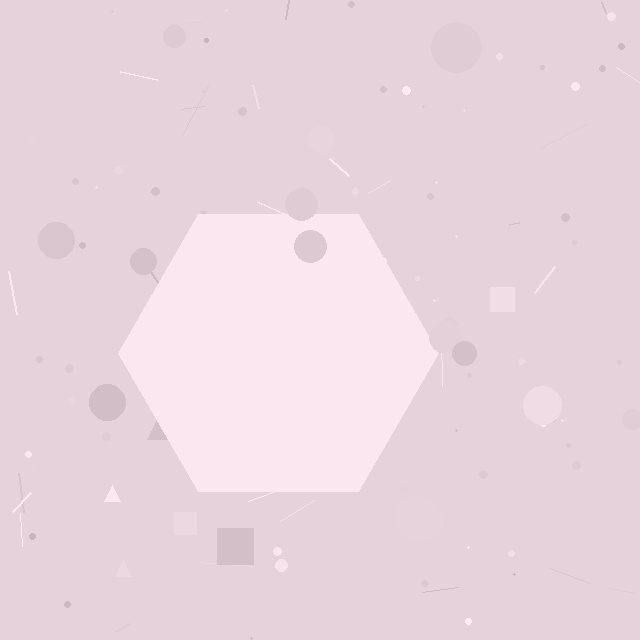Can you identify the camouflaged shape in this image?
The camouflaged shape is a hexagon.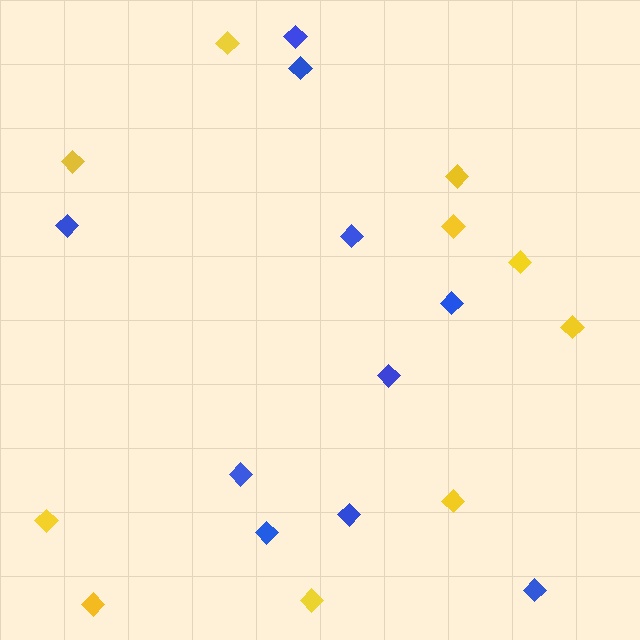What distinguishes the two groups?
There are 2 groups: one group of blue diamonds (10) and one group of yellow diamonds (10).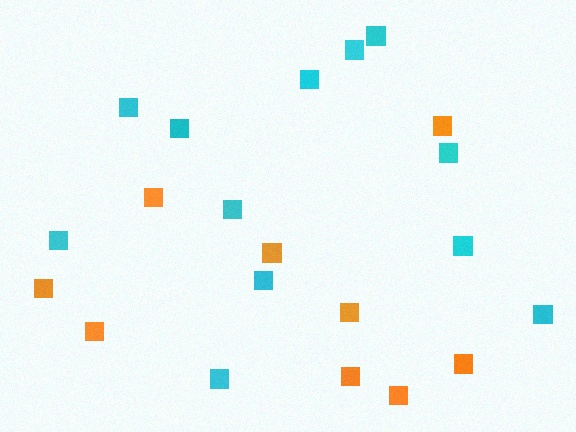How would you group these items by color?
There are 2 groups: one group of orange squares (9) and one group of cyan squares (12).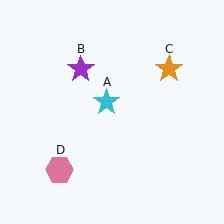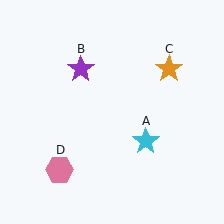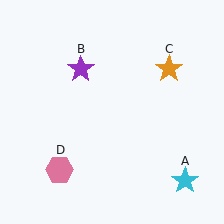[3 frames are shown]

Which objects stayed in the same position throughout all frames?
Purple star (object B) and orange star (object C) and pink hexagon (object D) remained stationary.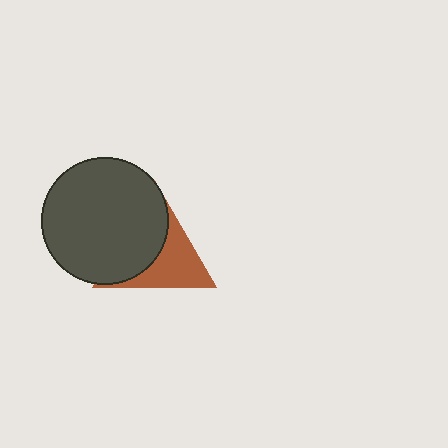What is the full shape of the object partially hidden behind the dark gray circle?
The partially hidden object is a brown triangle.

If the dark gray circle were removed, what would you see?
You would see the complete brown triangle.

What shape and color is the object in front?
The object in front is a dark gray circle.